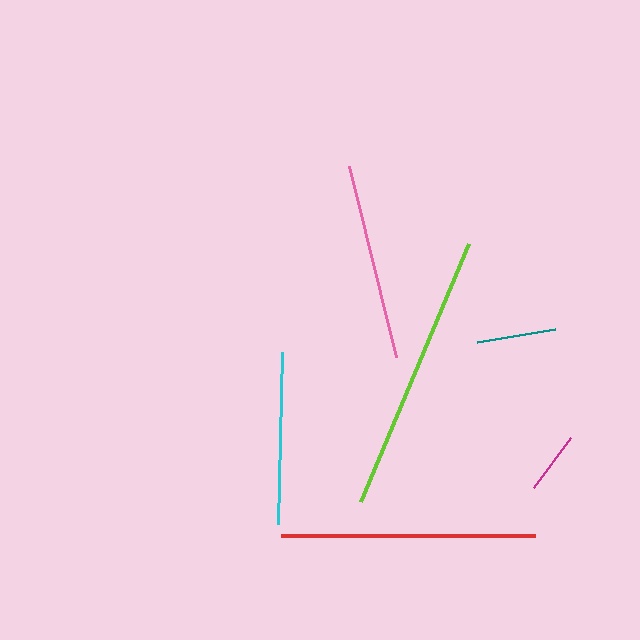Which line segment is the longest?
The lime line is the longest at approximately 279 pixels.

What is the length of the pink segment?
The pink segment is approximately 198 pixels long.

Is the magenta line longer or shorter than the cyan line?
The cyan line is longer than the magenta line.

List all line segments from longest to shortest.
From longest to shortest: lime, red, pink, cyan, teal, magenta.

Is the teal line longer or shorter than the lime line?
The lime line is longer than the teal line.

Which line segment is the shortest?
The magenta line is the shortest at approximately 62 pixels.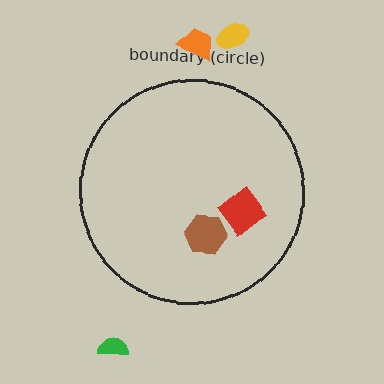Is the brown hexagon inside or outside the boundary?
Inside.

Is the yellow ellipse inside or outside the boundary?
Outside.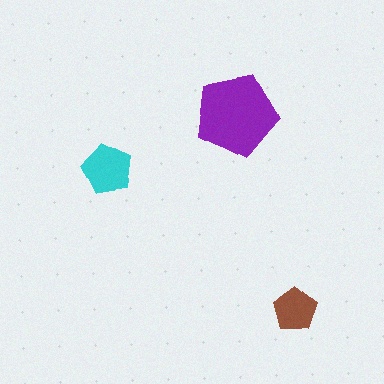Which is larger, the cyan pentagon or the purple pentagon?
The purple one.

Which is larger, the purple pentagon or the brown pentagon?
The purple one.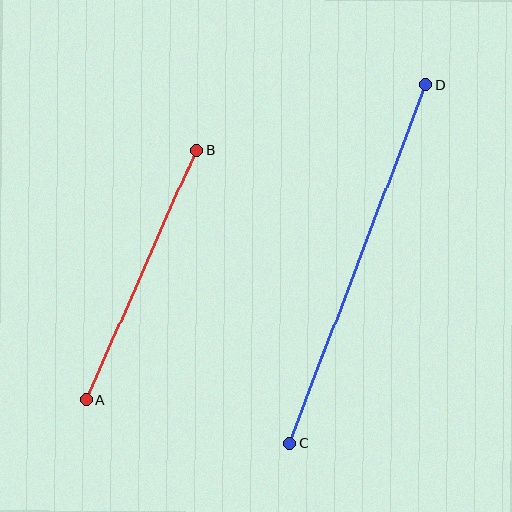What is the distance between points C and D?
The distance is approximately 383 pixels.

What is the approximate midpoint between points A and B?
The midpoint is at approximately (141, 275) pixels.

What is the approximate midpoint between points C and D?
The midpoint is at approximately (357, 264) pixels.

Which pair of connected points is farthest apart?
Points C and D are farthest apart.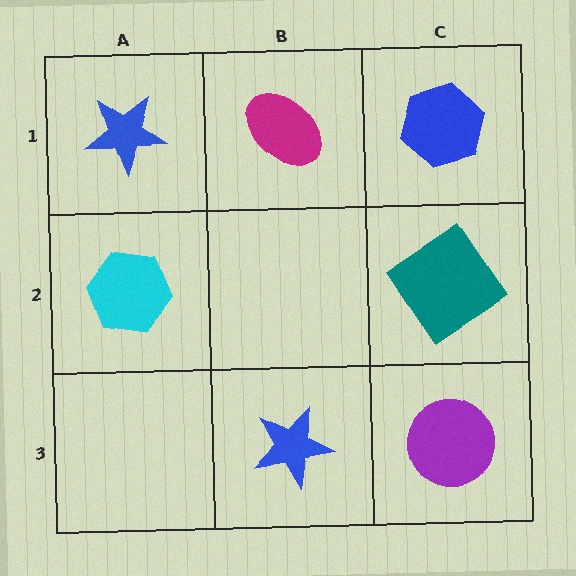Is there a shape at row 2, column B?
No, that cell is empty.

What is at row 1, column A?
A blue star.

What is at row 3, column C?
A purple circle.